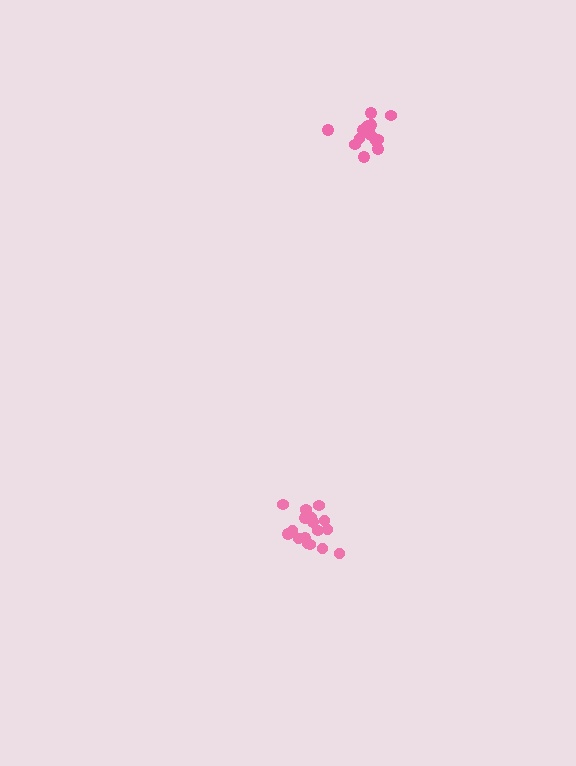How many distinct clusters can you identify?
There are 2 distinct clusters.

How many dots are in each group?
Group 1: 18 dots, Group 2: 15 dots (33 total).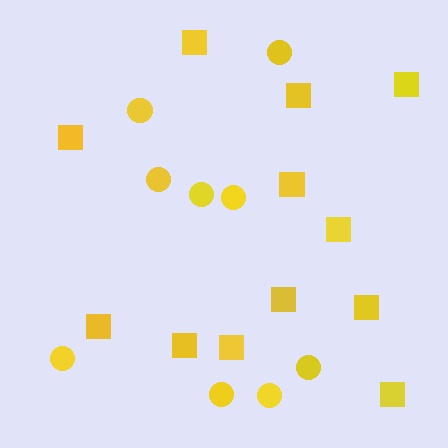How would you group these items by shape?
There are 2 groups: one group of circles (9) and one group of squares (12).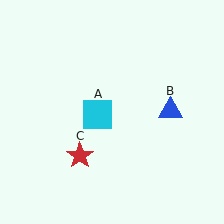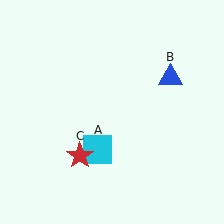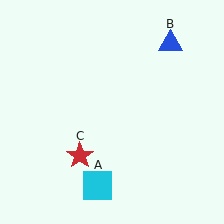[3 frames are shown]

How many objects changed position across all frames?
2 objects changed position: cyan square (object A), blue triangle (object B).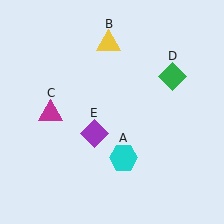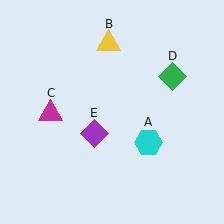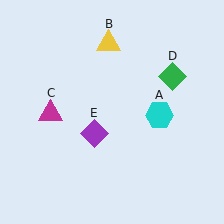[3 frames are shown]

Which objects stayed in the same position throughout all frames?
Yellow triangle (object B) and magenta triangle (object C) and green diamond (object D) and purple diamond (object E) remained stationary.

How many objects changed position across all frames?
1 object changed position: cyan hexagon (object A).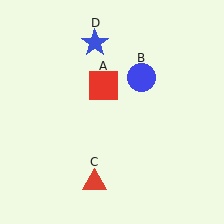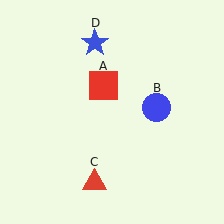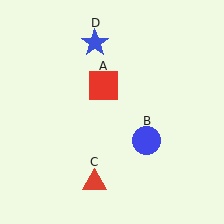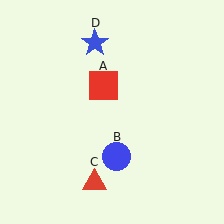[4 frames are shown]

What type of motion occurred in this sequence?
The blue circle (object B) rotated clockwise around the center of the scene.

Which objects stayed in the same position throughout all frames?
Red square (object A) and red triangle (object C) and blue star (object D) remained stationary.